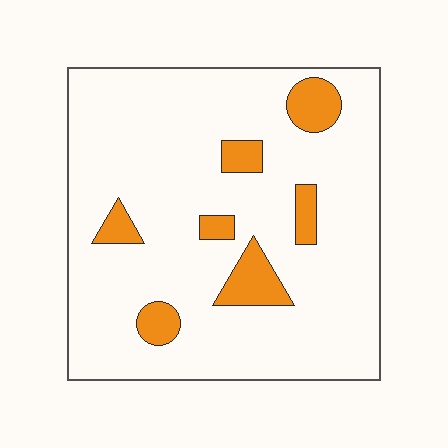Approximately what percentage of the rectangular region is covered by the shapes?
Approximately 10%.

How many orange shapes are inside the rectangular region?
7.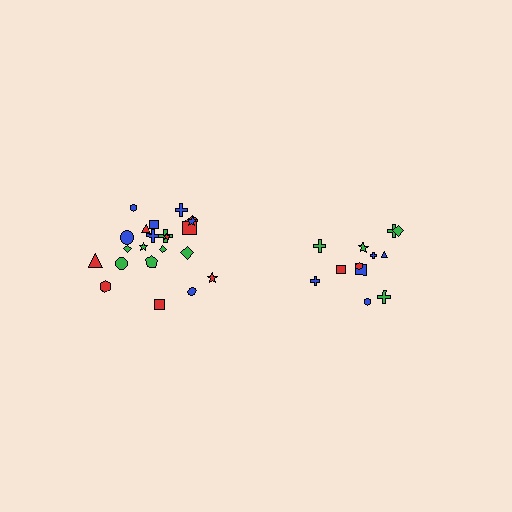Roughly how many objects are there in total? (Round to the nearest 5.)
Roughly 35 objects in total.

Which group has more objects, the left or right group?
The left group.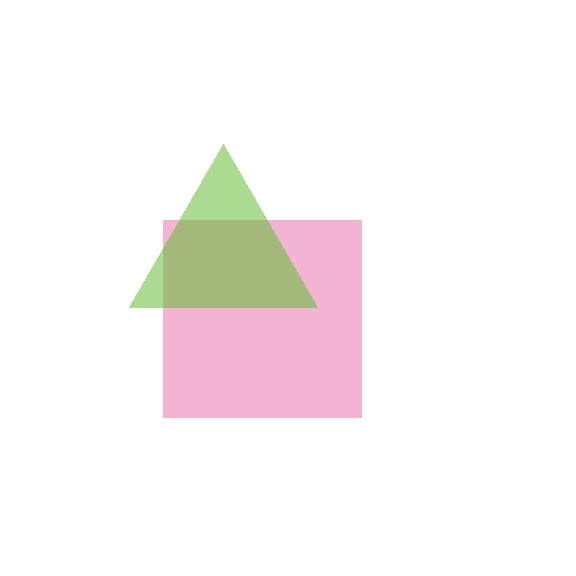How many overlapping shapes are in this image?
There are 2 overlapping shapes in the image.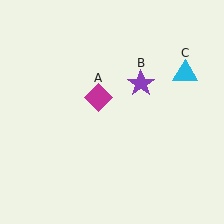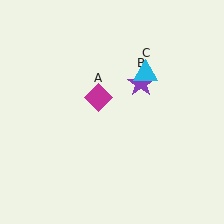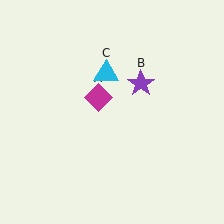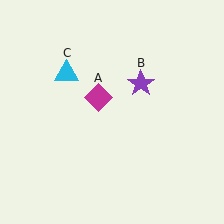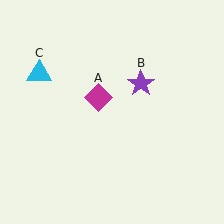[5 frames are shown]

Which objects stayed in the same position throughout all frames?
Magenta diamond (object A) and purple star (object B) remained stationary.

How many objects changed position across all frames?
1 object changed position: cyan triangle (object C).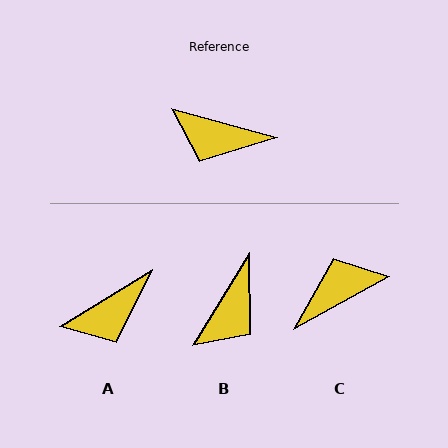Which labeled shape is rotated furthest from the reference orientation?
C, about 136 degrees away.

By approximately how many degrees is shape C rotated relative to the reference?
Approximately 136 degrees clockwise.